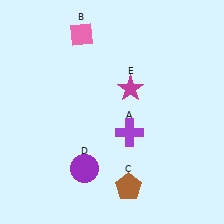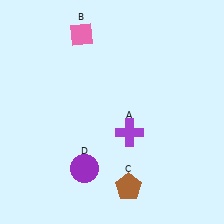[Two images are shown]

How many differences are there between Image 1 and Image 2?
There is 1 difference between the two images.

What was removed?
The magenta star (E) was removed in Image 2.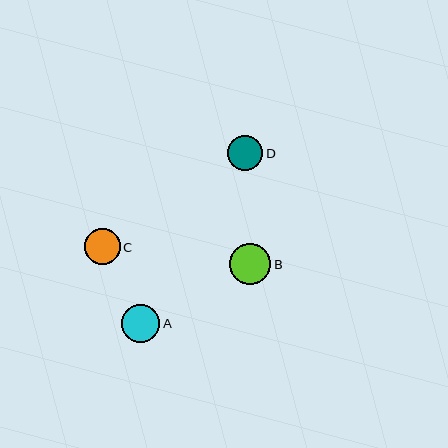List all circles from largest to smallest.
From largest to smallest: B, A, D, C.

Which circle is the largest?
Circle B is the largest with a size of approximately 42 pixels.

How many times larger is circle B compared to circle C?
Circle B is approximately 1.2 times the size of circle C.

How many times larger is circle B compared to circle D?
Circle B is approximately 1.2 times the size of circle D.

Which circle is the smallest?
Circle C is the smallest with a size of approximately 35 pixels.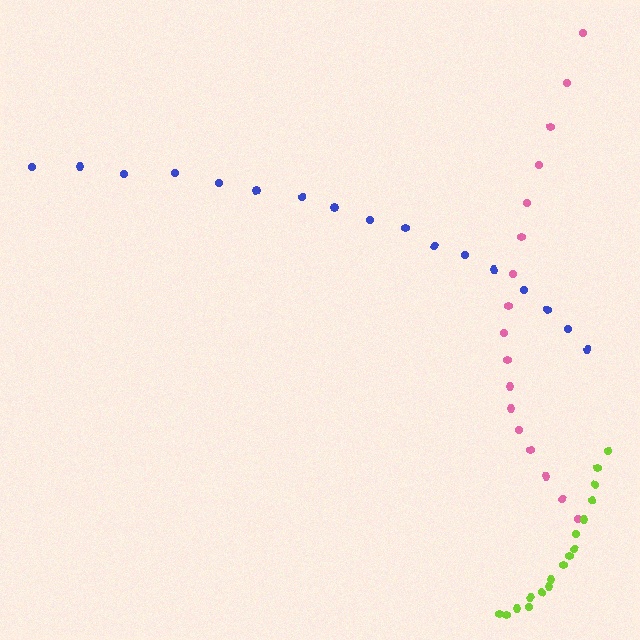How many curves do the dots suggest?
There are 3 distinct paths.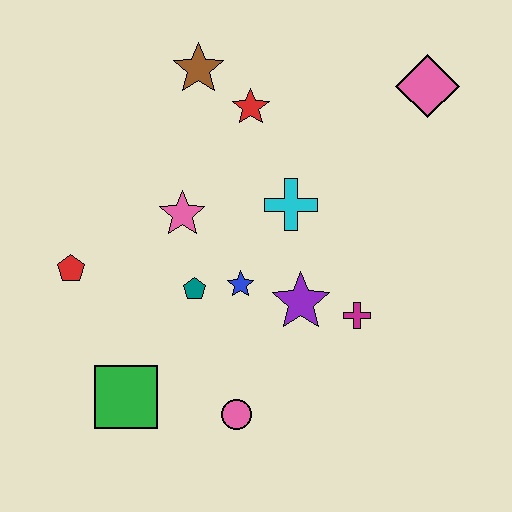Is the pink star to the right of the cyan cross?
No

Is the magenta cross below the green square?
No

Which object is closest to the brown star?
The red star is closest to the brown star.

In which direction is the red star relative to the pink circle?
The red star is above the pink circle.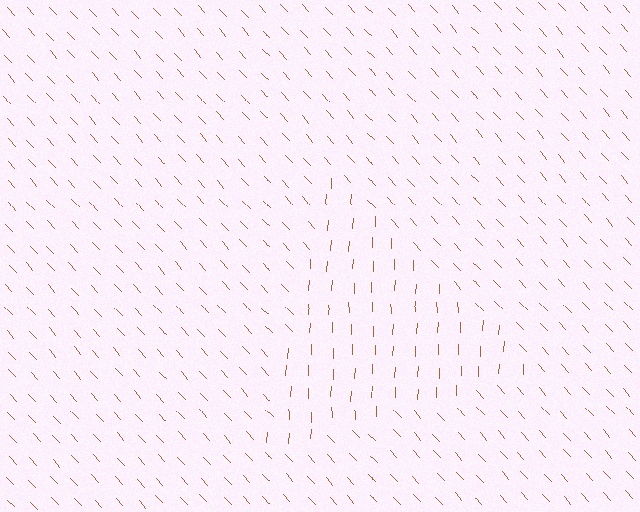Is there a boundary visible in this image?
Yes, there is a texture boundary formed by a change in line orientation.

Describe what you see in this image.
The image is filled with small brown line segments. A triangle region in the image has lines oriented differently from the surrounding lines, creating a visible texture boundary.